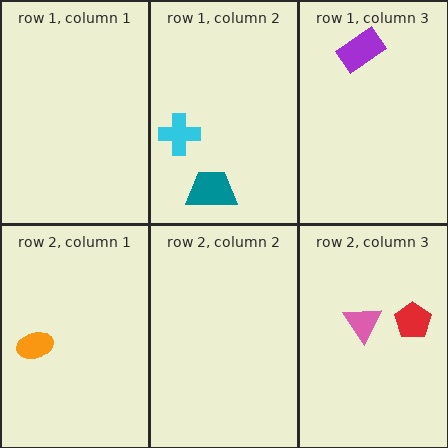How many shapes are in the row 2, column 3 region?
2.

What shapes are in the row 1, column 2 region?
The cyan cross, the teal trapezoid.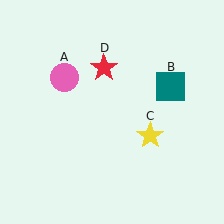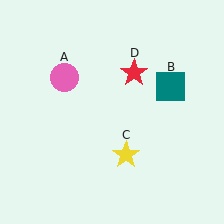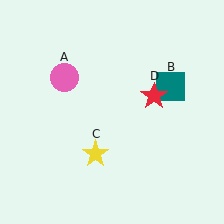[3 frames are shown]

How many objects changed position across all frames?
2 objects changed position: yellow star (object C), red star (object D).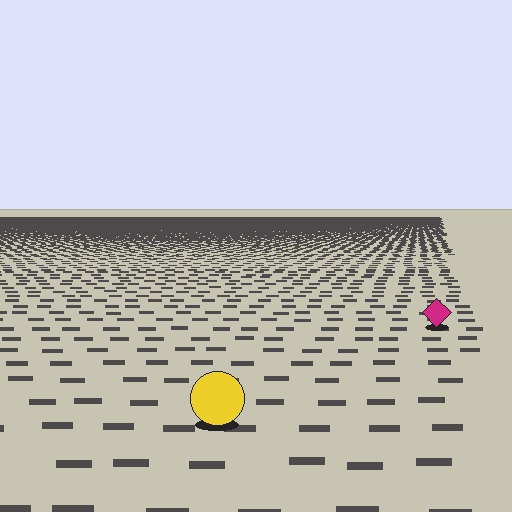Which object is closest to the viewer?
The yellow circle is closest. The texture marks near it are larger and more spread out.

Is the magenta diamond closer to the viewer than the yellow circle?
No. The yellow circle is closer — you can tell from the texture gradient: the ground texture is coarser near it.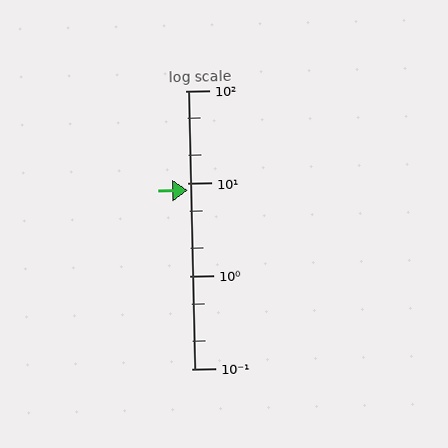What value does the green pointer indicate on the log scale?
The pointer indicates approximately 8.4.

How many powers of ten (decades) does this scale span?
The scale spans 3 decades, from 0.1 to 100.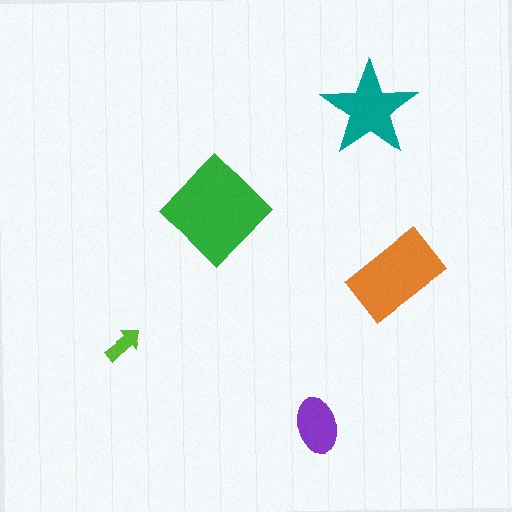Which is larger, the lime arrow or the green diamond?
The green diamond.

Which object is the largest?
The green diamond.